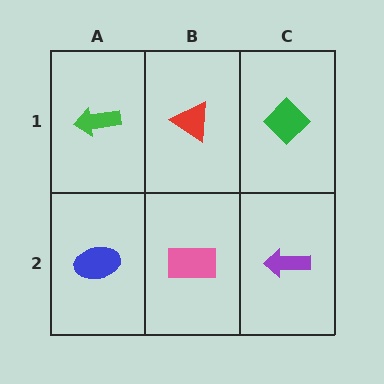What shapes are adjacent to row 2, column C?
A green diamond (row 1, column C), a pink rectangle (row 2, column B).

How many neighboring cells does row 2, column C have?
2.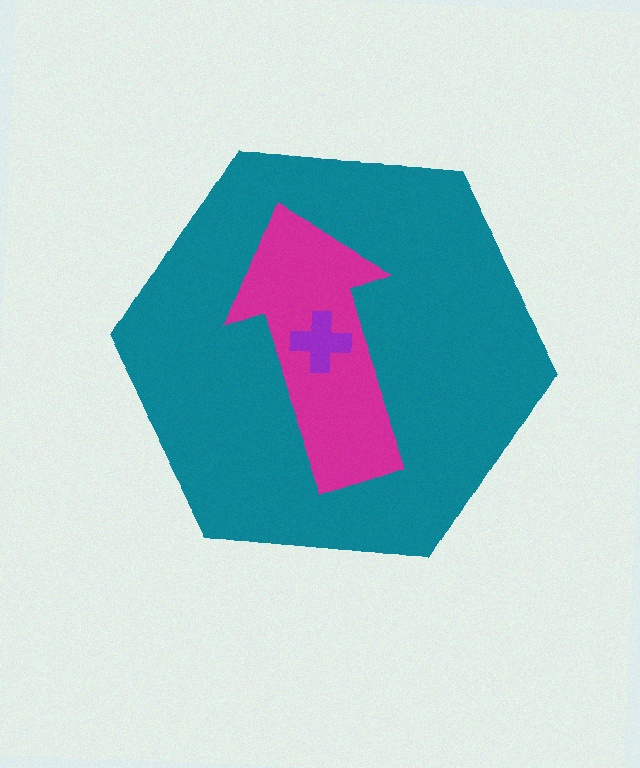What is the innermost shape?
The purple cross.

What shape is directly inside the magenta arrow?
The purple cross.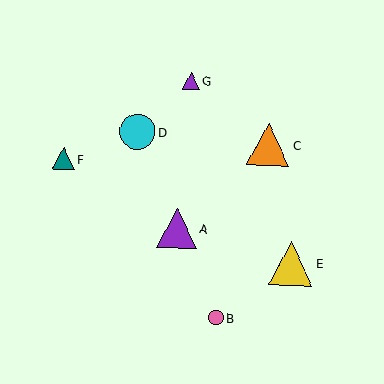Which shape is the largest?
The yellow triangle (labeled E) is the largest.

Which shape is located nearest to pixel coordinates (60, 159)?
The teal triangle (labeled F) at (63, 159) is nearest to that location.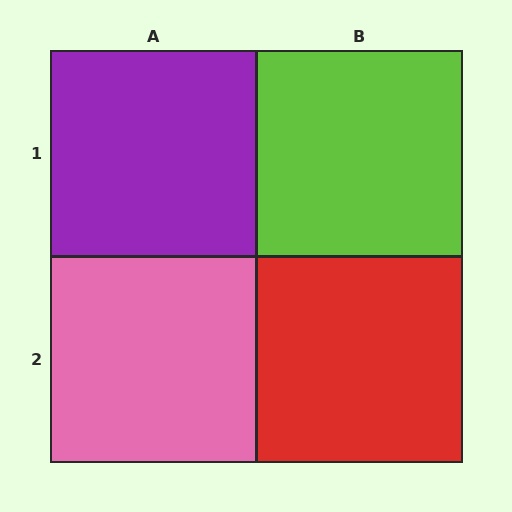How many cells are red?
1 cell is red.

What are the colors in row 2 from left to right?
Pink, red.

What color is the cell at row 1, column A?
Purple.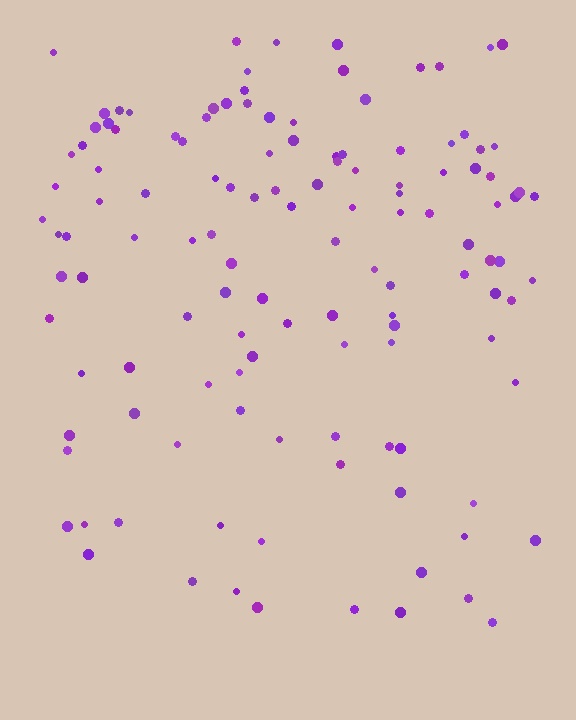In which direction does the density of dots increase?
From bottom to top, with the top side densest.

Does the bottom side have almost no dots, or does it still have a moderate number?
Still a moderate number, just noticeably fewer than the top.